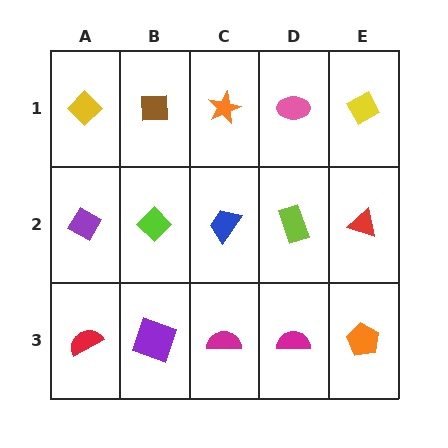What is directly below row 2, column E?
An orange pentagon.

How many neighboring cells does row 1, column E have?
2.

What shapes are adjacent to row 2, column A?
A yellow diamond (row 1, column A), a red semicircle (row 3, column A), a lime diamond (row 2, column B).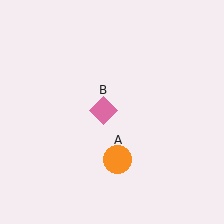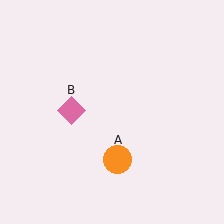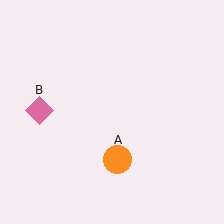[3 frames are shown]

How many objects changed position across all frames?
1 object changed position: pink diamond (object B).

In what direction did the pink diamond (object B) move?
The pink diamond (object B) moved left.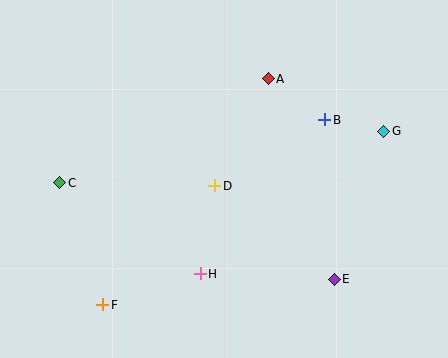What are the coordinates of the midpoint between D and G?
The midpoint between D and G is at (299, 158).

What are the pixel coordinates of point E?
Point E is at (334, 279).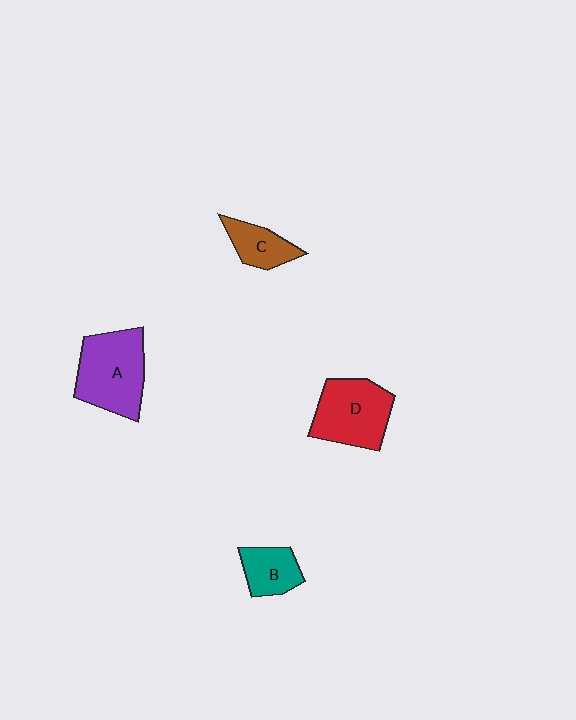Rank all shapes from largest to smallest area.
From largest to smallest: A (purple), D (red), B (teal), C (brown).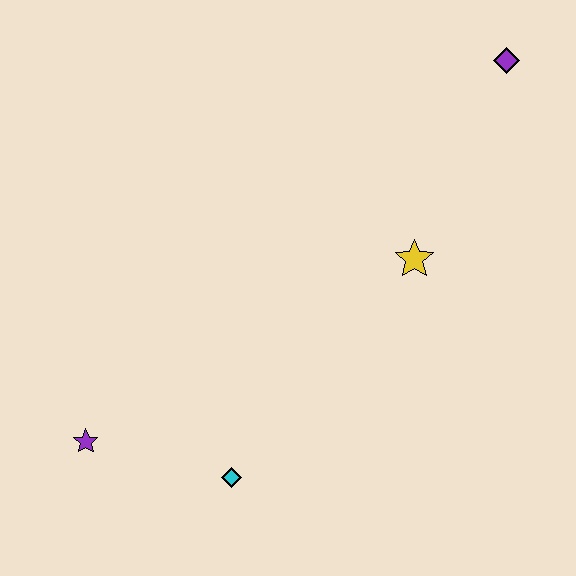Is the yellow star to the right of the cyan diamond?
Yes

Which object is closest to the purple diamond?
The yellow star is closest to the purple diamond.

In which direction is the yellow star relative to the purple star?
The yellow star is to the right of the purple star.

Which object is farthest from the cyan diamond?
The purple diamond is farthest from the cyan diamond.